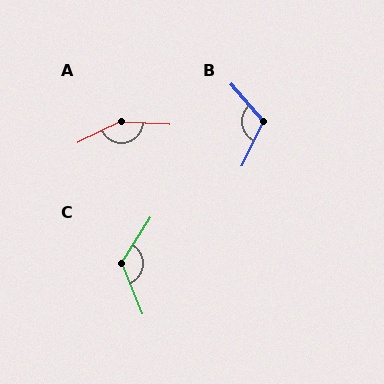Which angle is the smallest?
B, at approximately 113 degrees.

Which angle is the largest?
A, at approximately 151 degrees.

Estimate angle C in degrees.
Approximately 125 degrees.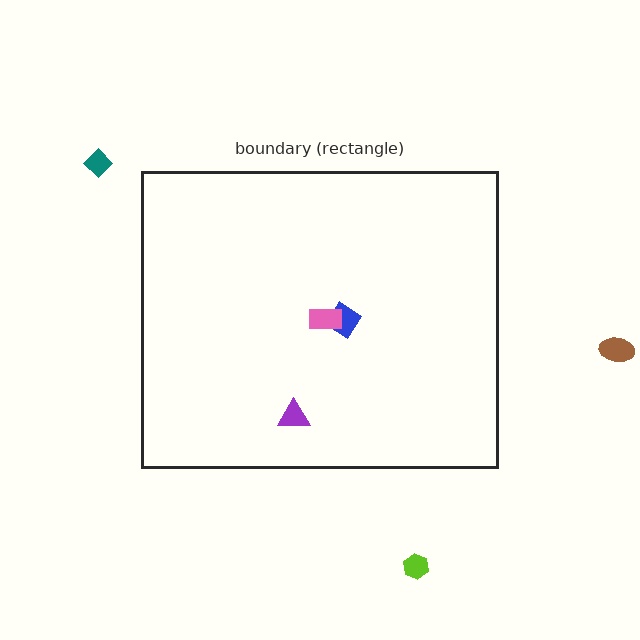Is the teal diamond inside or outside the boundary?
Outside.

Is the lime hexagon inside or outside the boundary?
Outside.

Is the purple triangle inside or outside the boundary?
Inside.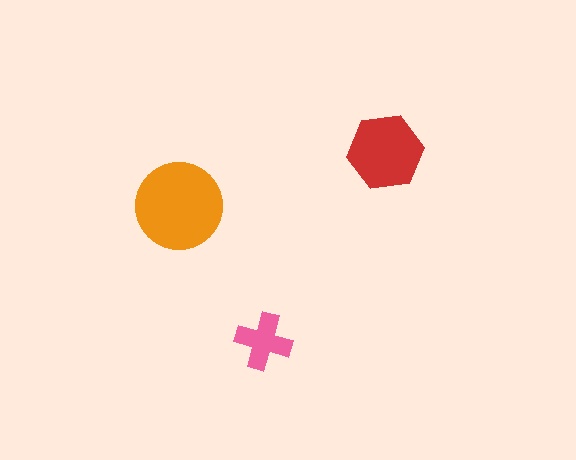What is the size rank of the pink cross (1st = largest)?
3rd.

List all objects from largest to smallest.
The orange circle, the red hexagon, the pink cross.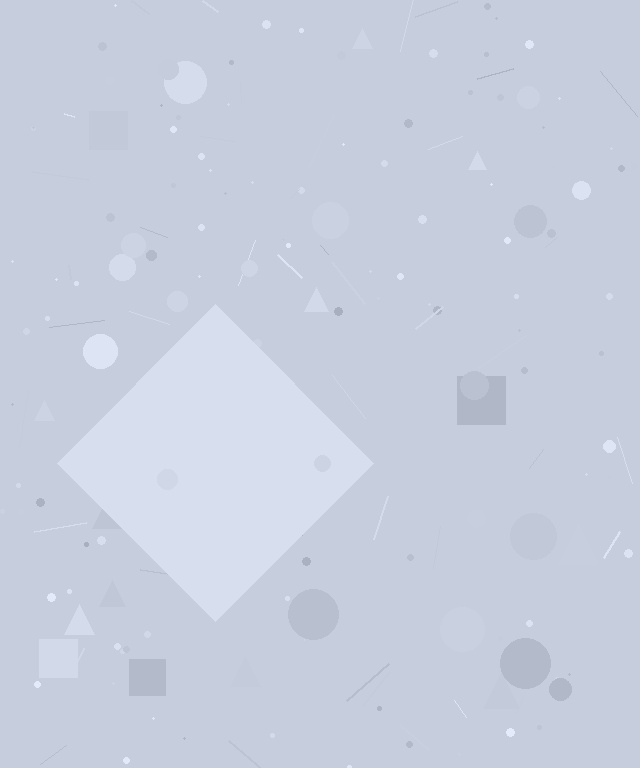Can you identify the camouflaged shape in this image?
The camouflaged shape is a diamond.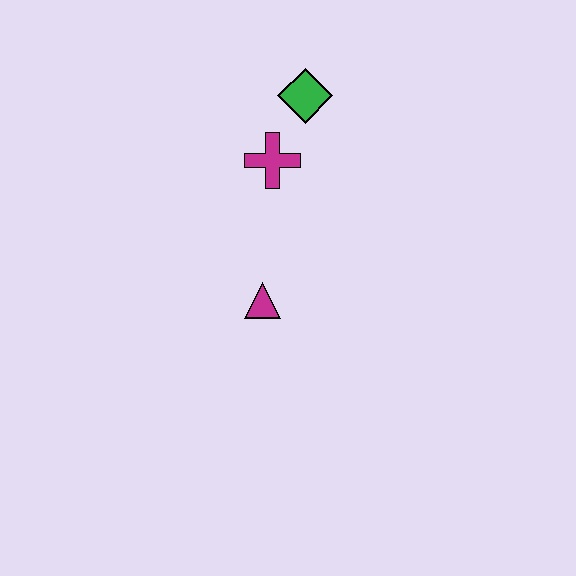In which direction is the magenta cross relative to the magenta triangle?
The magenta cross is above the magenta triangle.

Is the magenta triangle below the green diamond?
Yes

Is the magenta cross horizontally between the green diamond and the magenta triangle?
Yes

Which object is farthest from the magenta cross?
The magenta triangle is farthest from the magenta cross.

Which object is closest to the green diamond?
The magenta cross is closest to the green diamond.